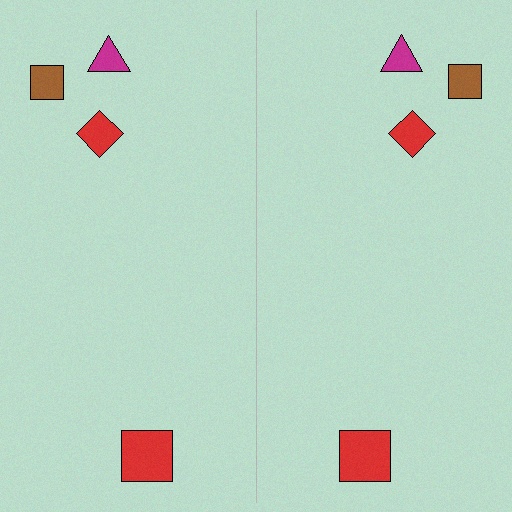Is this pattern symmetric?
Yes, this pattern has bilateral (reflection) symmetry.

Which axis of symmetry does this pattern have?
The pattern has a vertical axis of symmetry running through the center of the image.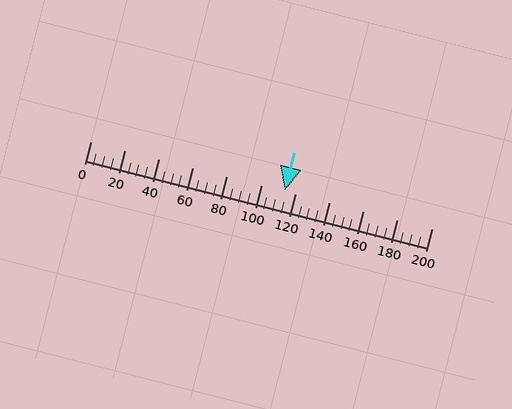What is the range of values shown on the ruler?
The ruler shows values from 0 to 200.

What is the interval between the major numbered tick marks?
The major tick marks are spaced 20 units apart.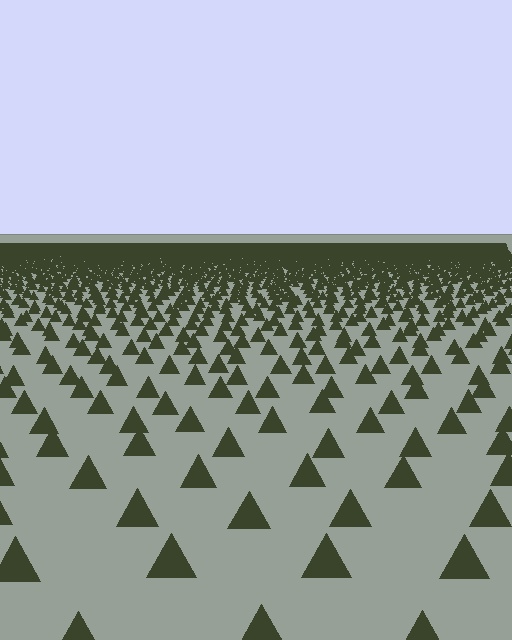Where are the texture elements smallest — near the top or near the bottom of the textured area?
Near the top.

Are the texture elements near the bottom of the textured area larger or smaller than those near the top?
Larger. Near the bottom, elements are closer to the viewer and appear at a bigger on-screen size.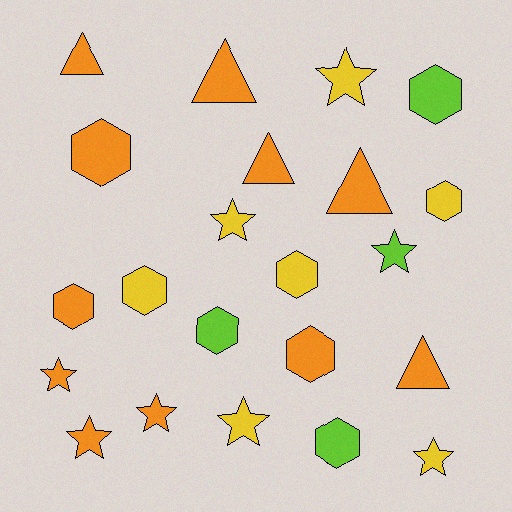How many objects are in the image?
There are 22 objects.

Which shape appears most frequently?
Hexagon, with 9 objects.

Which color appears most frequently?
Orange, with 11 objects.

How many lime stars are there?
There is 1 lime star.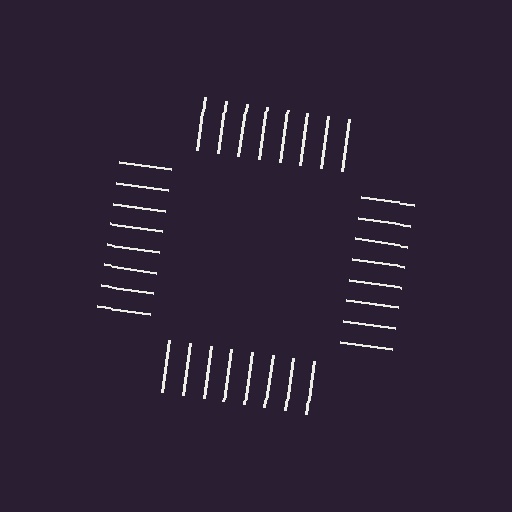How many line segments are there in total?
32 — 8 along each of the 4 edges.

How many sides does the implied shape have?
4 sides — the line-ends trace a square.